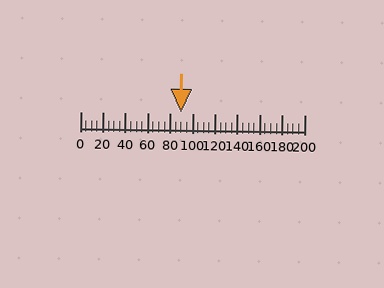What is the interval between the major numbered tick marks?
The major tick marks are spaced 20 units apart.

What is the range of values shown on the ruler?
The ruler shows values from 0 to 200.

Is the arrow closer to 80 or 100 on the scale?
The arrow is closer to 100.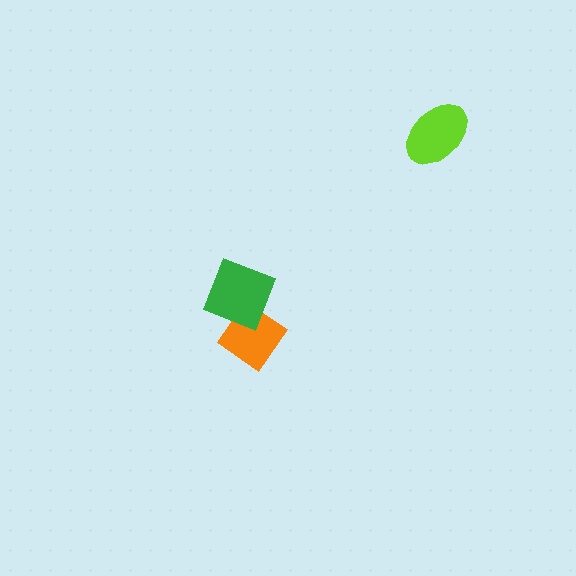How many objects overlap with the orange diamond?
1 object overlaps with the orange diamond.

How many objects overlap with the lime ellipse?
0 objects overlap with the lime ellipse.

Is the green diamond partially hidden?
No, no other shape covers it.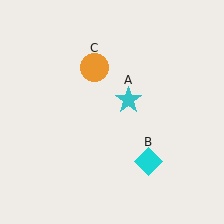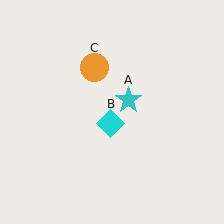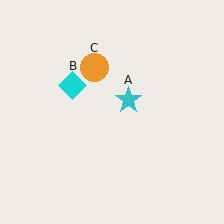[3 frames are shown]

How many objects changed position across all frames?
1 object changed position: cyan diamond (object B).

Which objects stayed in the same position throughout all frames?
Cyan star (object A) and orange circle (object C) remained stationary.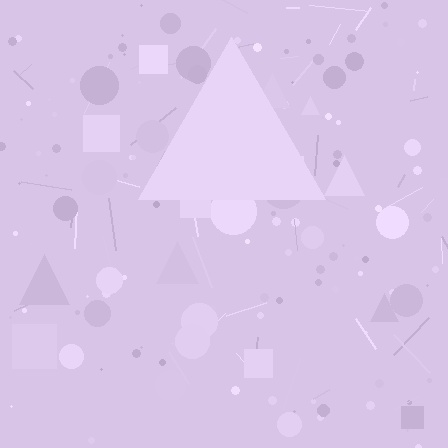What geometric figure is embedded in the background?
A triangle is embedded in the background.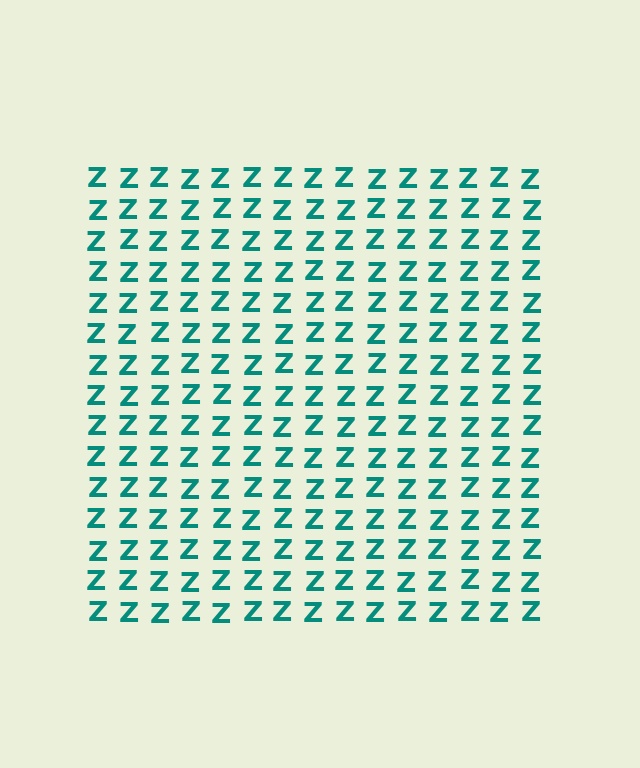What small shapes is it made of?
It is made of small letter Z's.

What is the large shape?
The large shape is a square.